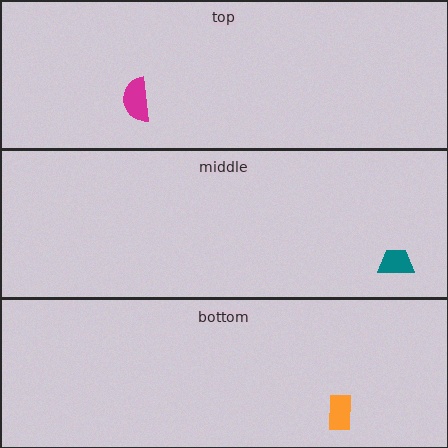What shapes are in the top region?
The magenta semicircle.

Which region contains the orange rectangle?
The bottom region.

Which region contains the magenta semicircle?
The top region.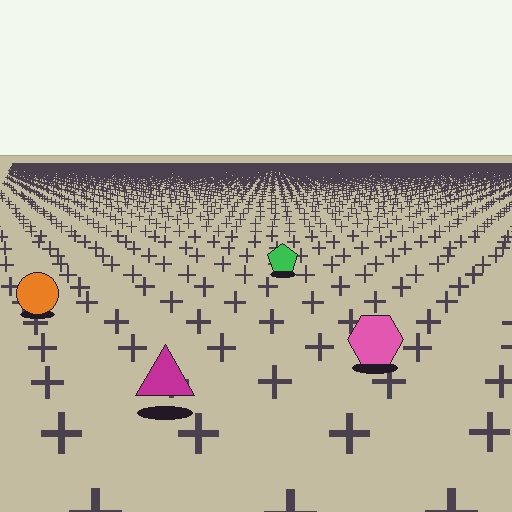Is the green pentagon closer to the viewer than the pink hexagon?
No. The pink hexagon is closer — you can tell from the texture gradient: the ground texture is coarser near it.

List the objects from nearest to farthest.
From nearest to farthest: the magenta triangle, the pink hexagon, the orange circle, the green pentagon.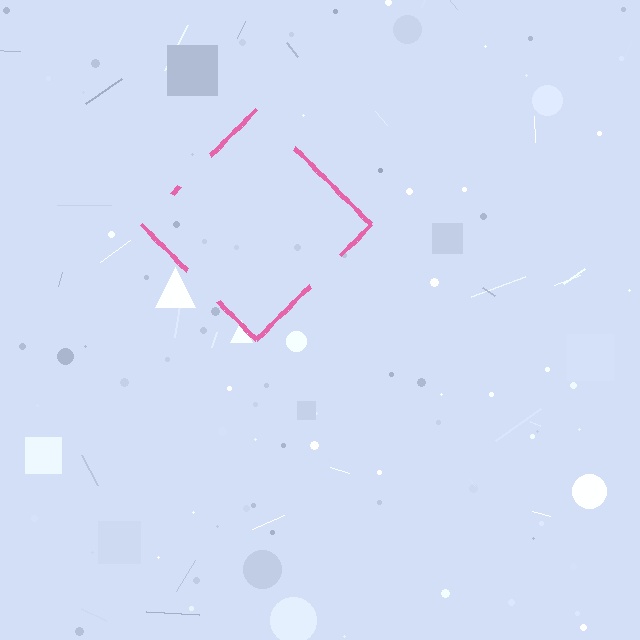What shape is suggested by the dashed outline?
The dashed outline suggests a diamond.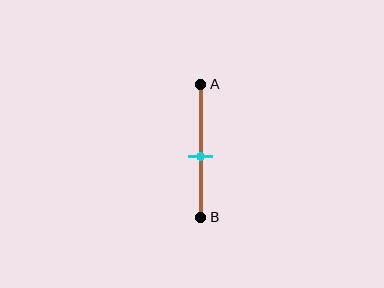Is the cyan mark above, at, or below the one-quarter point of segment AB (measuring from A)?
The cyan mark is below the one-quarter point of segment AB.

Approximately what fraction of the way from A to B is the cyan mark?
The cyan mark is approximately 55% of the way from A to B.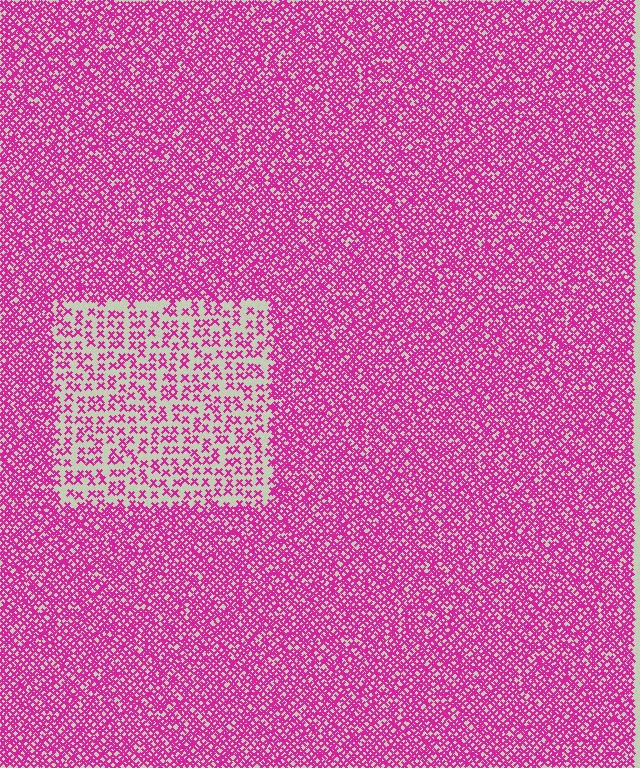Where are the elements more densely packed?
The elements are more densely packed outside the rectangle boundary.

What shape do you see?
I see a rectangle.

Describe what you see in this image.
The image contains small magenta elements arranged at two different densities. A rectangle-shaped region is visible where the elements are less densely packed than the surrounding area.